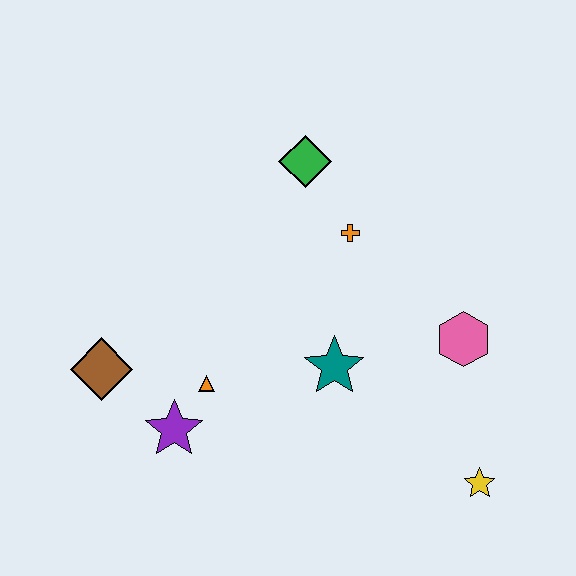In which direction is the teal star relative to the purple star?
The teal star is to the right of the purple star.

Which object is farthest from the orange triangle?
The yellow star is farthest from the orange triangle.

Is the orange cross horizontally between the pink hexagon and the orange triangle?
Yes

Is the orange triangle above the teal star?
No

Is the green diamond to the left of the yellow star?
Yes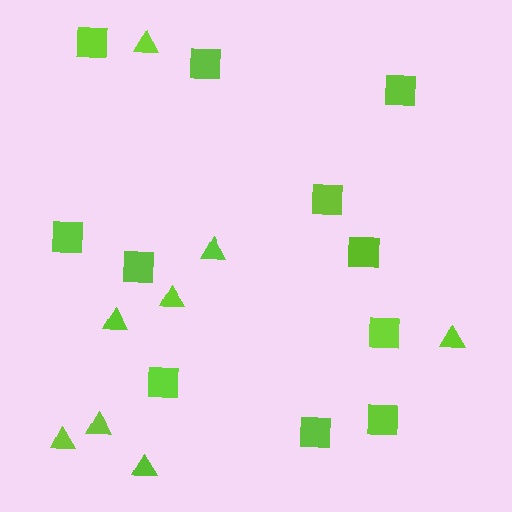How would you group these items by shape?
There are 2 groups: one group of squares (11) and one group of triangles (8).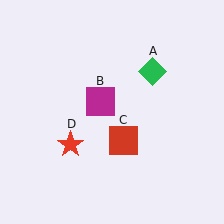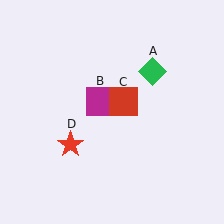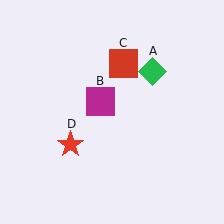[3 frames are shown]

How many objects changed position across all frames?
1 object changed position: red square (object C).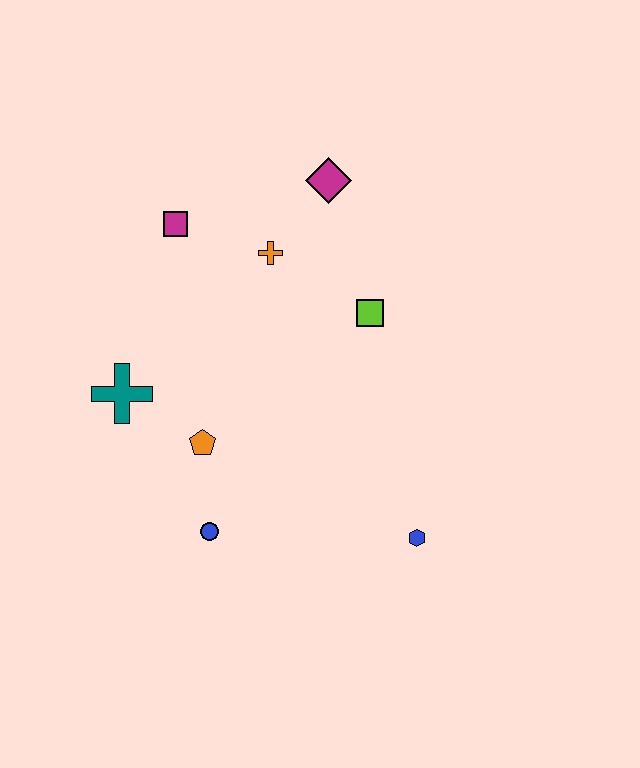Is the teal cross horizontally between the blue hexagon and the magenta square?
No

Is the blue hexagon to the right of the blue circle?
Yes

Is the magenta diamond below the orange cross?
No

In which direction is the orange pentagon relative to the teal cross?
The orange pentagon is to the right of the teal cross.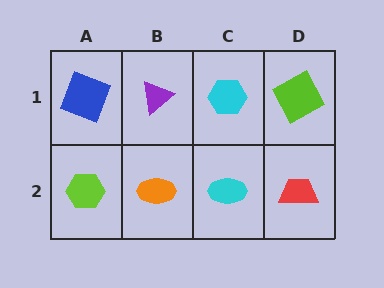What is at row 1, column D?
A lime square.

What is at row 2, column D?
A red trapezoid.